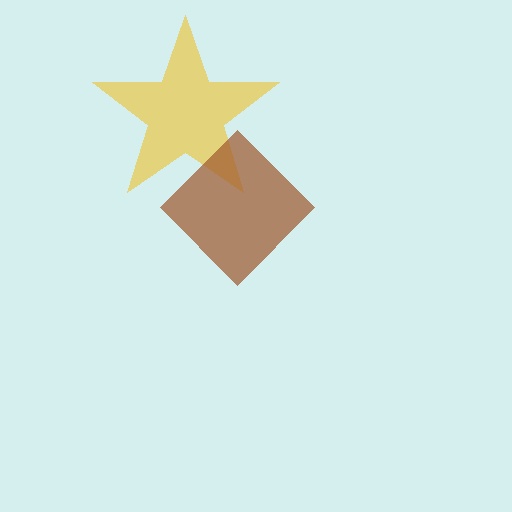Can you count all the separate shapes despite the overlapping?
Yes, there are 2 separate shapes.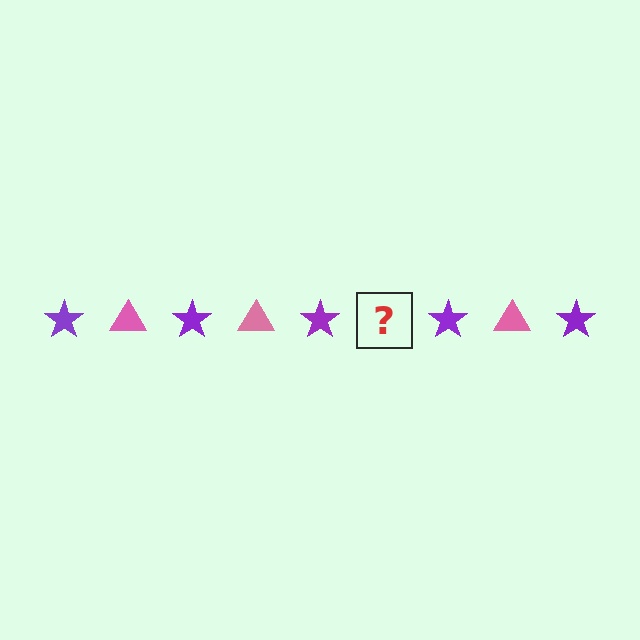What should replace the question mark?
The question mark should be replaced with a pink triangle.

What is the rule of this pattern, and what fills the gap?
The rule is that the pattern alternates between purple star and pink triangle. The gap should be filled with a pink triangle.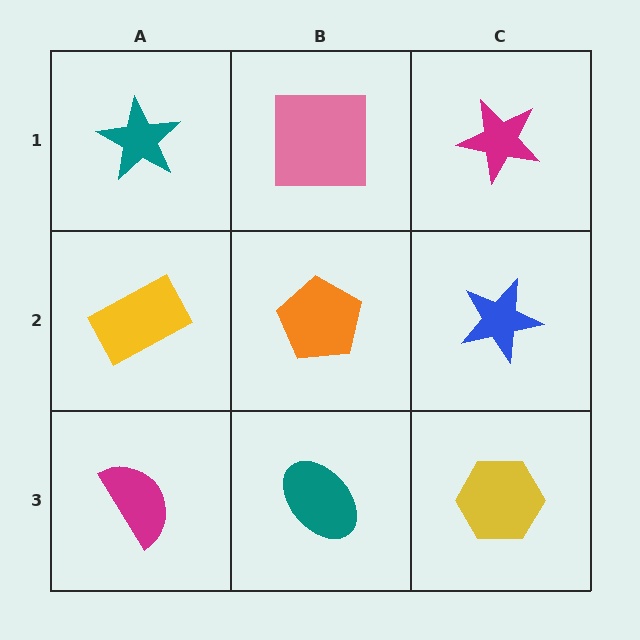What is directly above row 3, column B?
An orange pentagon.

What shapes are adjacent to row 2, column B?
A pink square (row 1, column B), a teal ellipse (row 3, column B), a yellow rectangle (row 2, column A), a blue star (row 2, column C).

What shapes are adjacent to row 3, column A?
A yellow rectangle (row 2, column A), a teal ellipse (row 3, column B).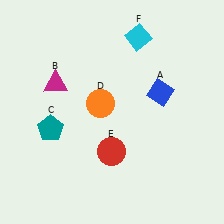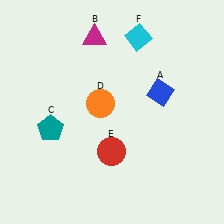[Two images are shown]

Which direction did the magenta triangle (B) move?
The magenta triangle (B) moved up.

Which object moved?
The magenta triangle (B) moved up.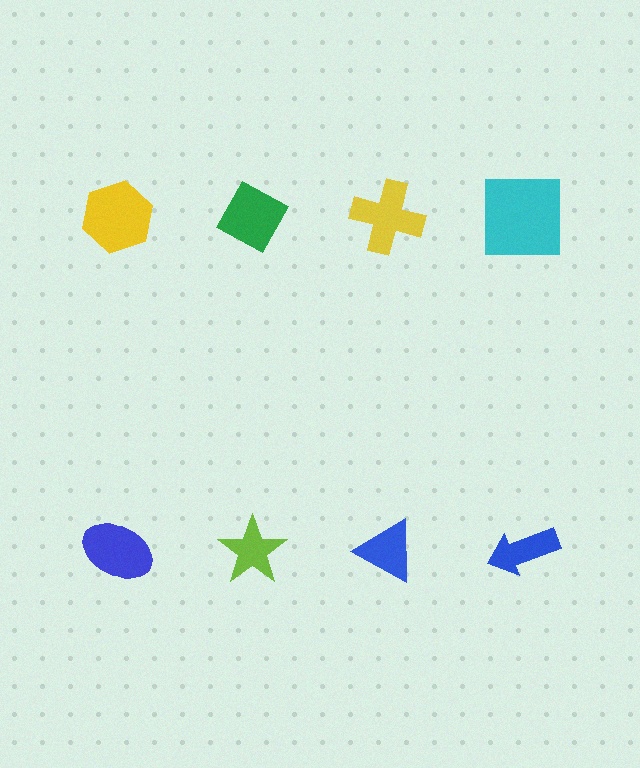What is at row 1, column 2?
A green diamond.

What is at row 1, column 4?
A cyan square.